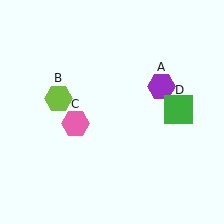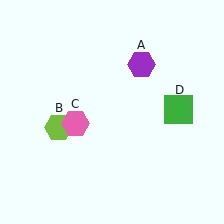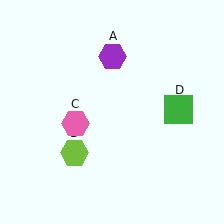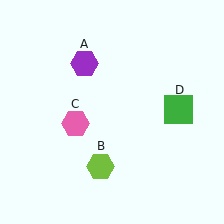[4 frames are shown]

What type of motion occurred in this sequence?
The purple hexagon (object A), lime hexagon (object B) rotated counterclockwise around the center of the scene.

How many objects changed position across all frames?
2 objects changed position: purple hexagon (object A), lime hexagon (object B).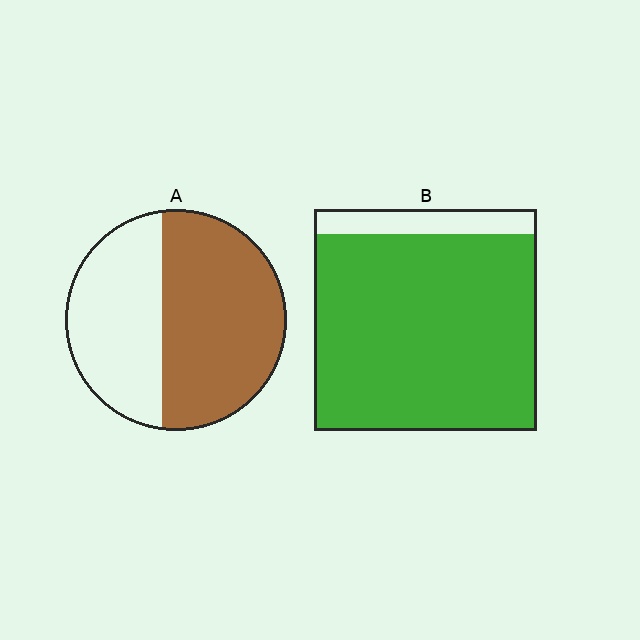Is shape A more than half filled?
Yes.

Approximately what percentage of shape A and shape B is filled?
A is approximately 60% and B is approximately 90%.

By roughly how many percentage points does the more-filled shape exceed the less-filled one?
By roughly 30 percentage points (B over A).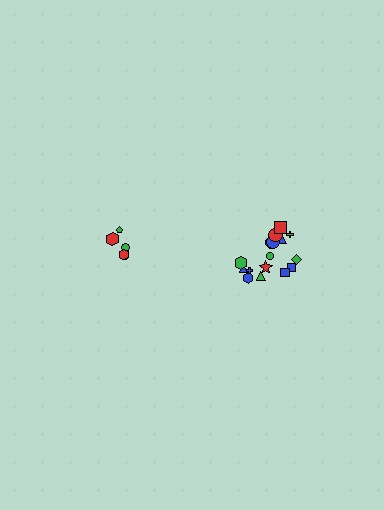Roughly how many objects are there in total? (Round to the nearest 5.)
Roughly 25 objects in total.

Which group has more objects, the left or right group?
The right group.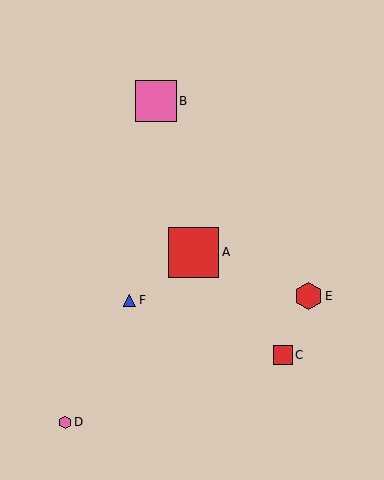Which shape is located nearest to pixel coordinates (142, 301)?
The blue triangle (labeled F) at (130, 300) is nearest to that location.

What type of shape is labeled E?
Shape E is a red hexagon.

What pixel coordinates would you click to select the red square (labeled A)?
Click at (194, 252) to select the red square A.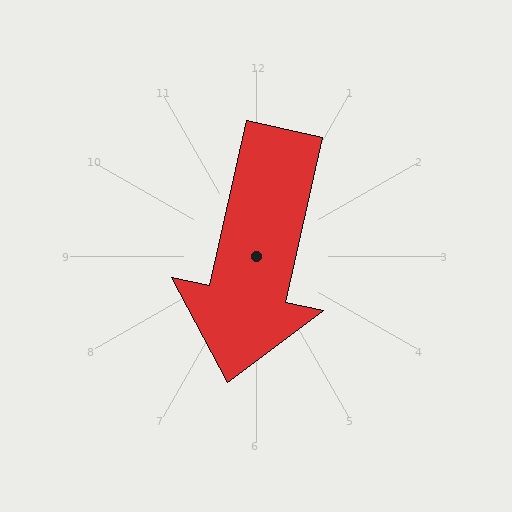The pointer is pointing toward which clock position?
Roughly 6 o'clock.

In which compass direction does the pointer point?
South.